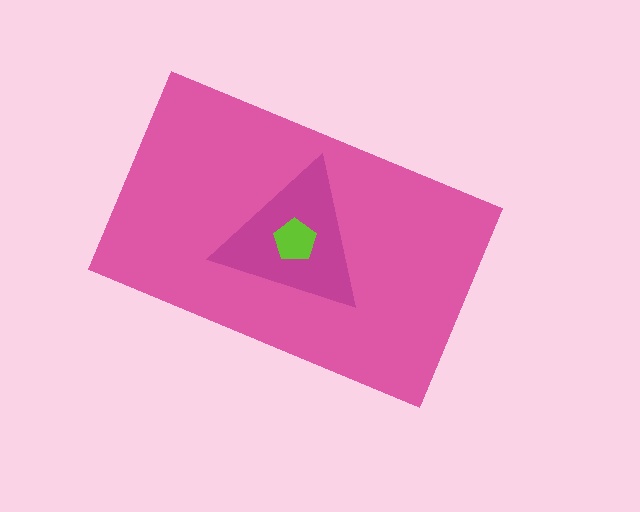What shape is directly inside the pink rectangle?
The magenta triangle.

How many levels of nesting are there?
3.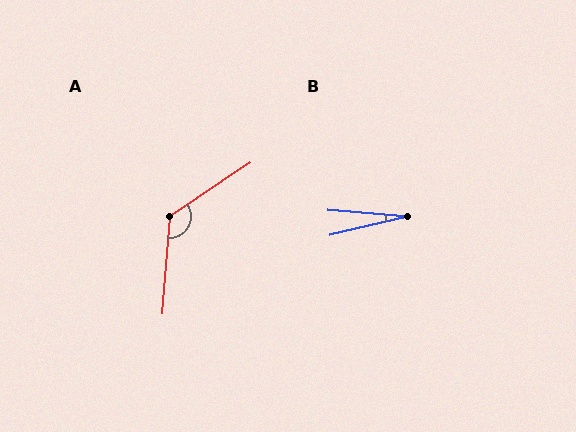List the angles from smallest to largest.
B (18°), A (128°).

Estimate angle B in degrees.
Approximately 18 degrees.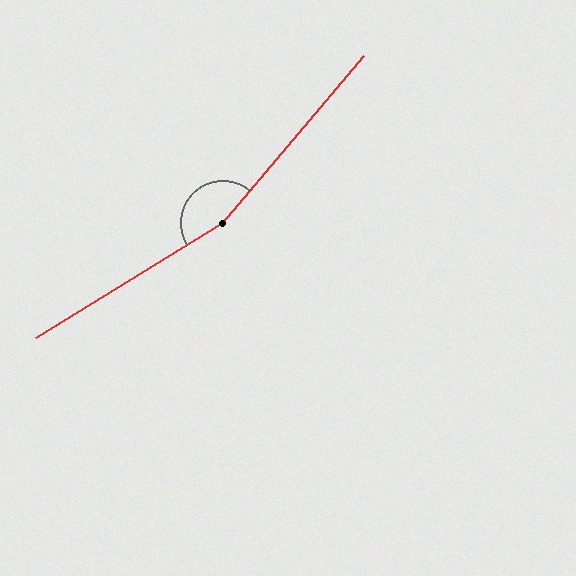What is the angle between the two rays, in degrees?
Approximately 162 degrees.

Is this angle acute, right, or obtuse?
It is obtuse.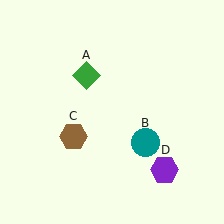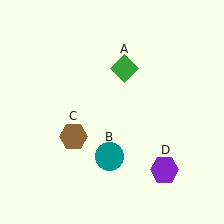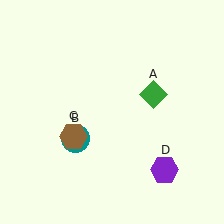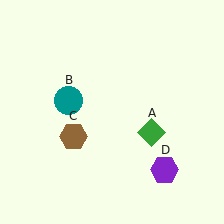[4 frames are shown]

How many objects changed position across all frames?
2 objects changed position: green diamond (object A), teal circle (object B).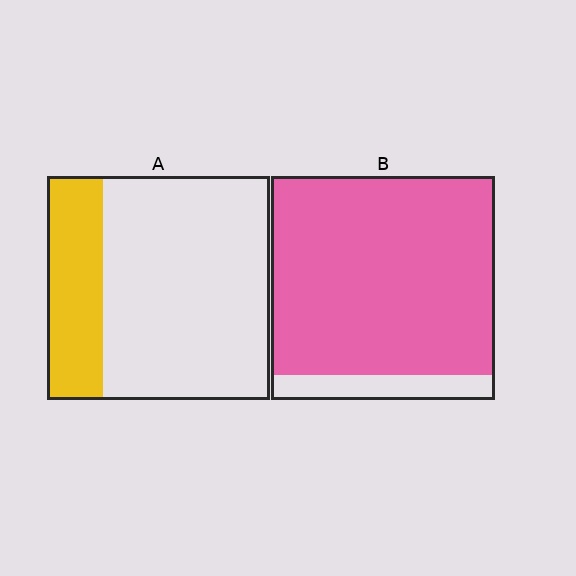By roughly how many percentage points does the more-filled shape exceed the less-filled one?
By roughly 65 percentage points (B over A).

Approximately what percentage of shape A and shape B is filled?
A is approximately 25% and B is approximately 90%.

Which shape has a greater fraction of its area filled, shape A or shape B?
Shape B.